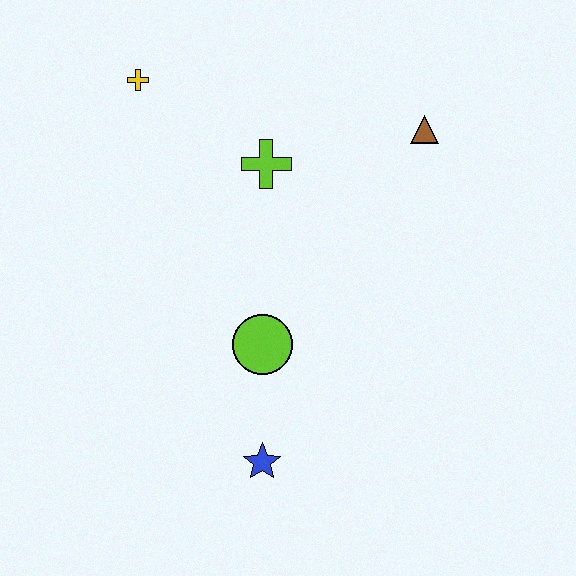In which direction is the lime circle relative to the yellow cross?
The lime circle is below the yellow cross.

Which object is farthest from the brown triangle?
The blue star is farthest from the brown triangle.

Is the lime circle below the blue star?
No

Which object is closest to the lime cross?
The yellow cross is closest to the lime cross.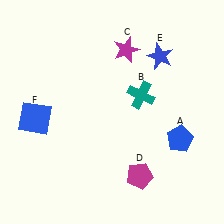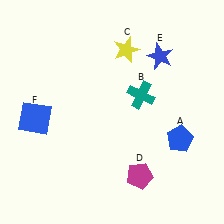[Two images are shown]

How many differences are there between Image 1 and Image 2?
There is 1 difference between the two images.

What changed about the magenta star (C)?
In Image 1, C is magenta. In Image 2, it changed to yellow.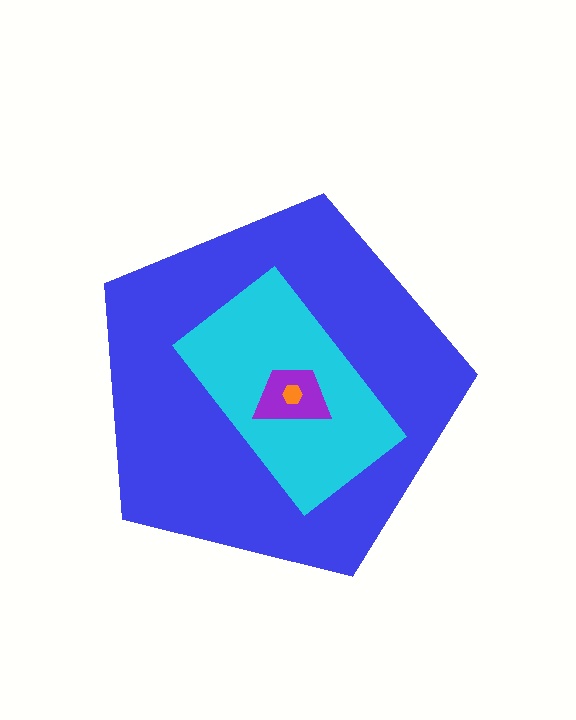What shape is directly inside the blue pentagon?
The cyan rectangle.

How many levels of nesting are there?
4.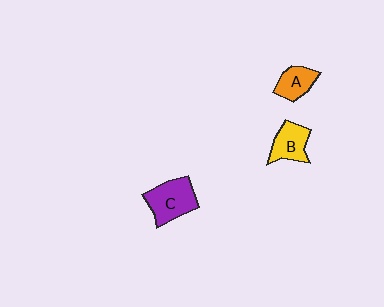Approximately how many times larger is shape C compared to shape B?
Approximately 1.4 times.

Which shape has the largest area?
Shape C (purple).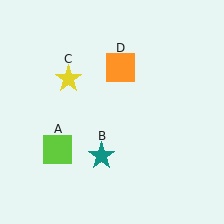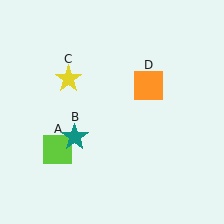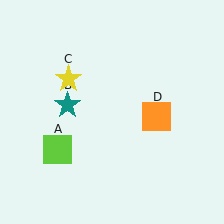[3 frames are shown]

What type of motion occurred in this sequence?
The teal star (object B), orange square (object D) rotated clockwise around the center of the scene.